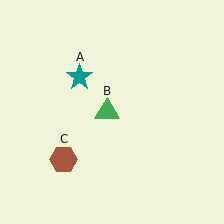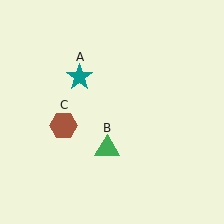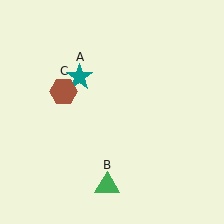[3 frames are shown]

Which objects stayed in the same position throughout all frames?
Teal star (object A) remained stationary.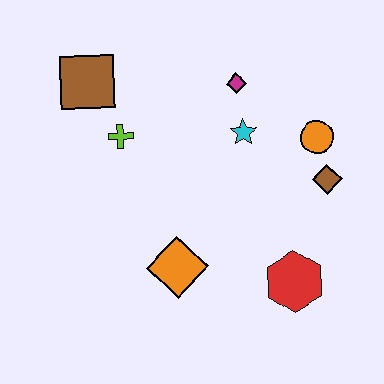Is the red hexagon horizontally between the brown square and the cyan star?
No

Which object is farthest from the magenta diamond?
The red hexagon is farthest from the magenta diamond.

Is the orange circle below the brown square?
Yes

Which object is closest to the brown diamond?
The orange circle is closest to the brown diamond.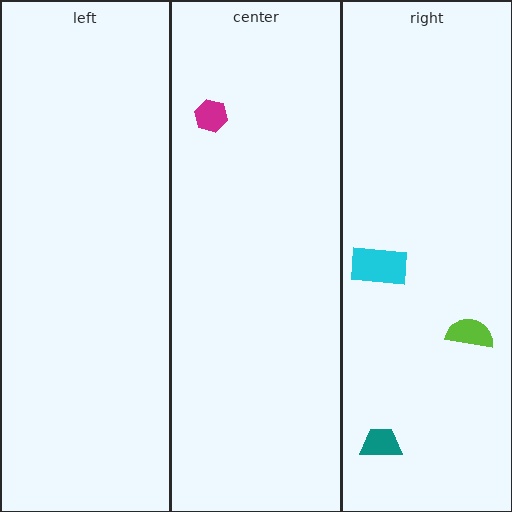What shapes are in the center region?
The magenta hexagon.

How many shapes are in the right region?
3.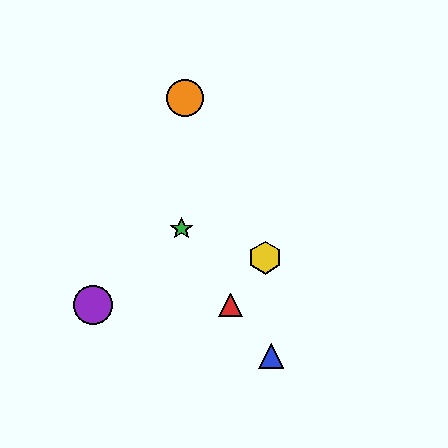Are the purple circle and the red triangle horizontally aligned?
Yes, both are at y≈305.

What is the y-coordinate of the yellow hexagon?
The yellow hexagon is at y≈258.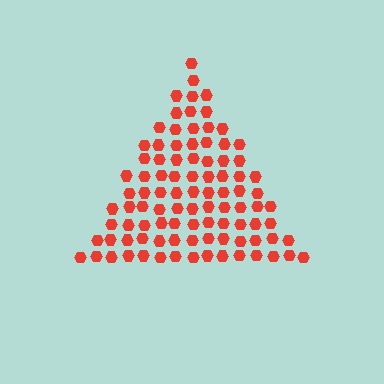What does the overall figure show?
The overall figure shows a triangle.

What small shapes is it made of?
It is made of small hexagons.